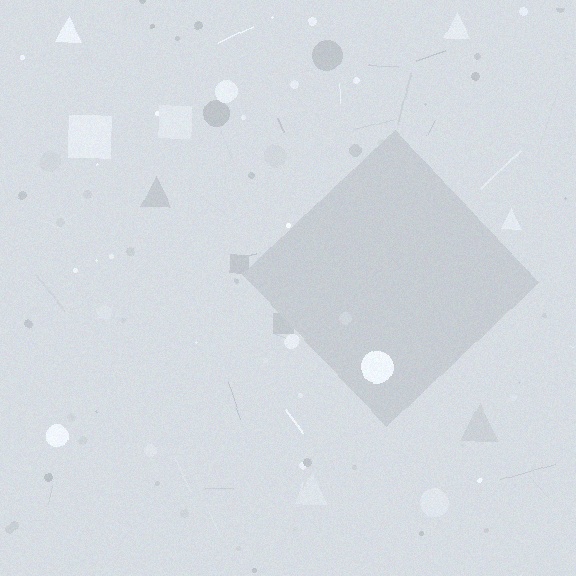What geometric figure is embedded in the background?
A diamond is embedded in the background.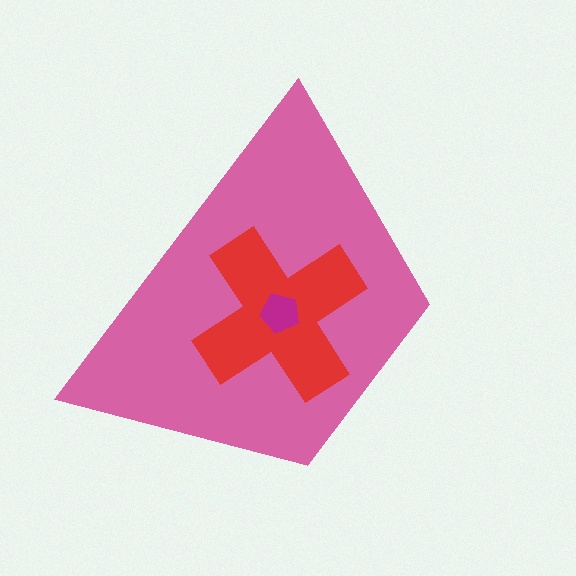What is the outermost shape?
The pink trapezoid.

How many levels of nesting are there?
3.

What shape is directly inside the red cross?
The magenta pentagon.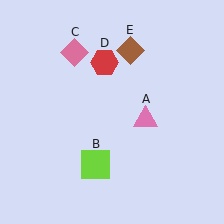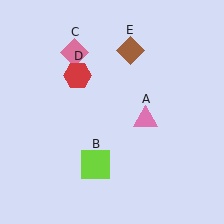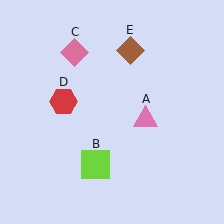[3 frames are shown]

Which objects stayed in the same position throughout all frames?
Pink triangle (object A) and lime square (object B) and pink diamond (object C) and brown diamond (object E) remained stationary.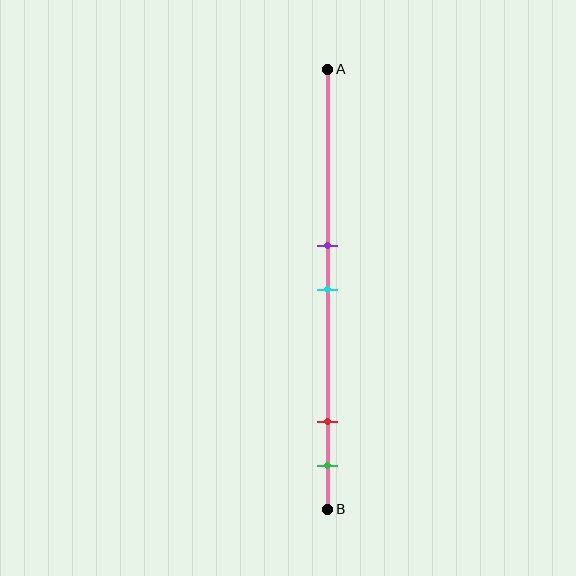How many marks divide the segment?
There are 4 marks dividing the segment.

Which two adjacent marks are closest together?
The purple and cyan marks are the closest adjacent pair.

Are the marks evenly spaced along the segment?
No, the marks are not evenly spaced.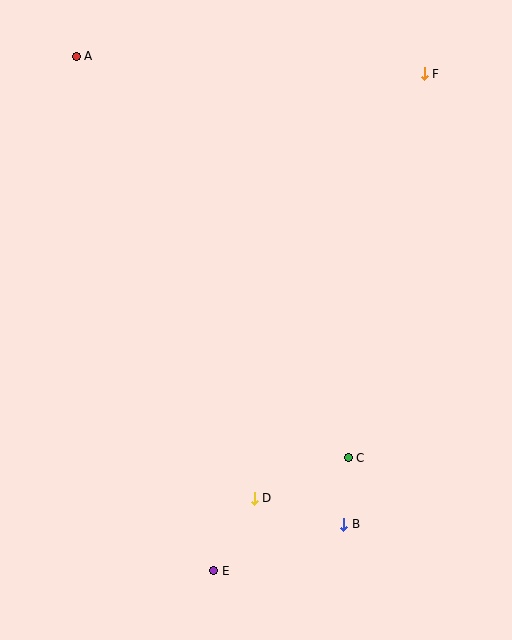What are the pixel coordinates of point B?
Point B is at (344, 524).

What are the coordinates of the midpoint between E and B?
The midpoint between E and B is at (279, 547).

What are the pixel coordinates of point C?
Point C is at (348, 458).